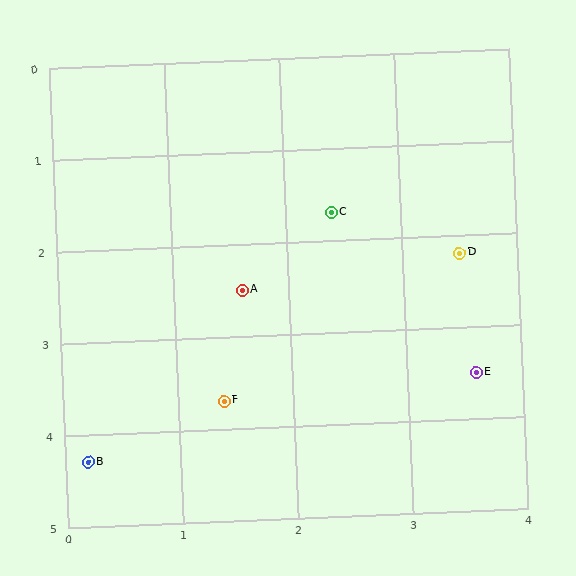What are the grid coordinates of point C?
Point C is at approximately (2.4, 1.7).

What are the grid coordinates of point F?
Point F is at approximately (1.4, 3.7).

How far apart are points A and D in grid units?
Points A and D are about 1.9 grid units apart.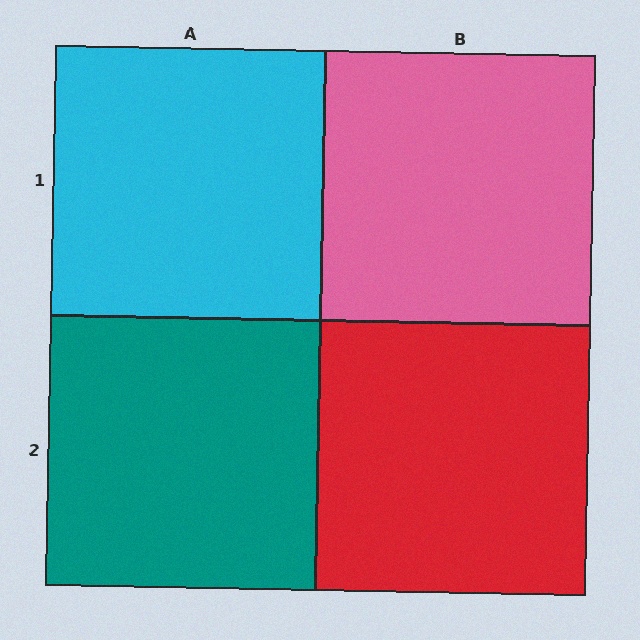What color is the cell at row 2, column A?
Teal.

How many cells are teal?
1 cell is teal.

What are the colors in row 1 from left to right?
Cyan, pink.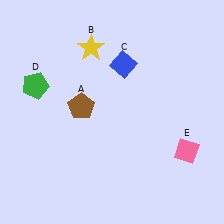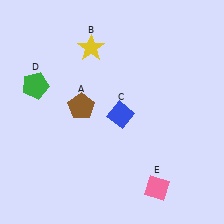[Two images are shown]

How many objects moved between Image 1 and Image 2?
2 objects moved between the two images.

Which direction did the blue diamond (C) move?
The blue diamond (C) moved down.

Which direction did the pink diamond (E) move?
The pink diamond (E) moved down.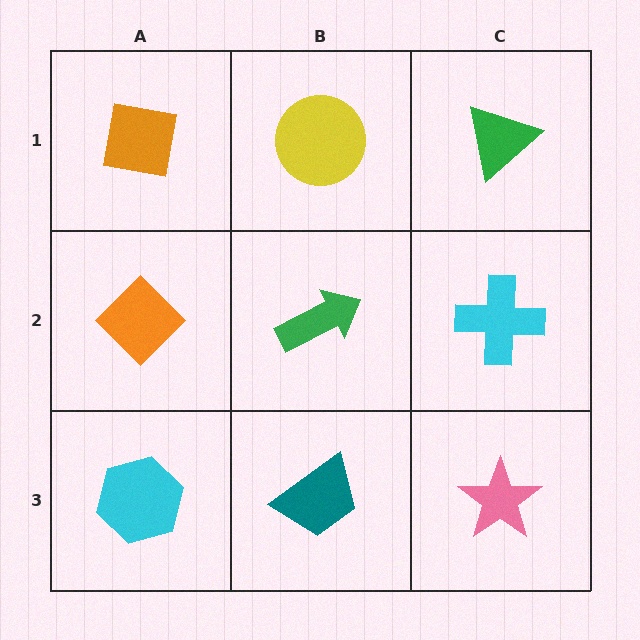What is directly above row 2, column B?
A yellow circle.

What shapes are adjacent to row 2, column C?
A green triangle (row 1, column C), a pink star (row 3, column C), a green arrow (row 2, column B).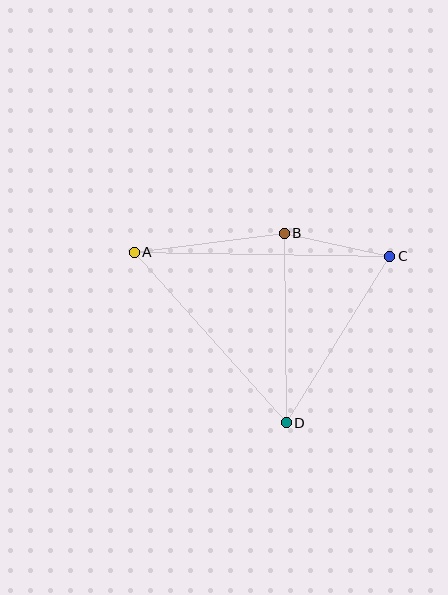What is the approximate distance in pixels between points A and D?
The distance between A and D is approximately 228 pixels.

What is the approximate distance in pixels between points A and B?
The distance between A and B is approximately 151 pixels.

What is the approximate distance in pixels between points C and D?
The distance between C and D is approximately 196 pixels.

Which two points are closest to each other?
Points B and C are closest to each other.